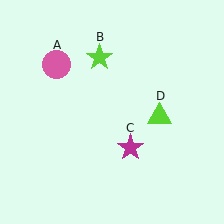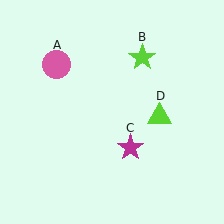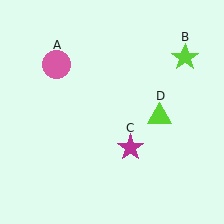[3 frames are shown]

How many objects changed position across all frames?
1 object changed position: lime star (object B).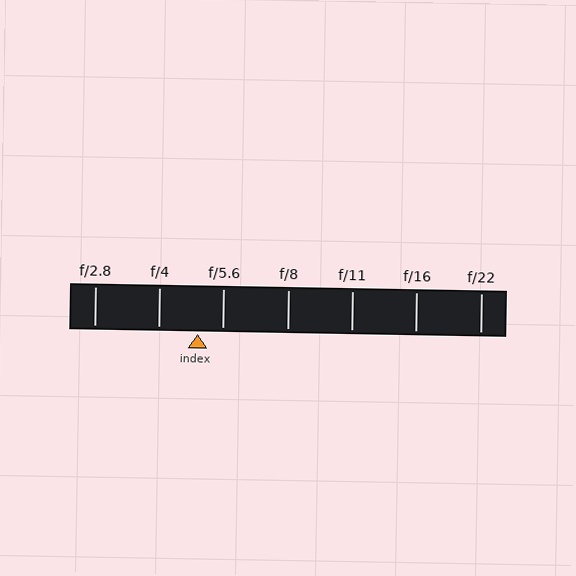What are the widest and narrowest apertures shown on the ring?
The widest aperture shown is f/2.8 and the narrowest is f/22.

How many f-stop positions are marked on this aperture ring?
There are 7 f-stop positions marked.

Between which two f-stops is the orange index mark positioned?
The index mark is between f/4 and f/5.6.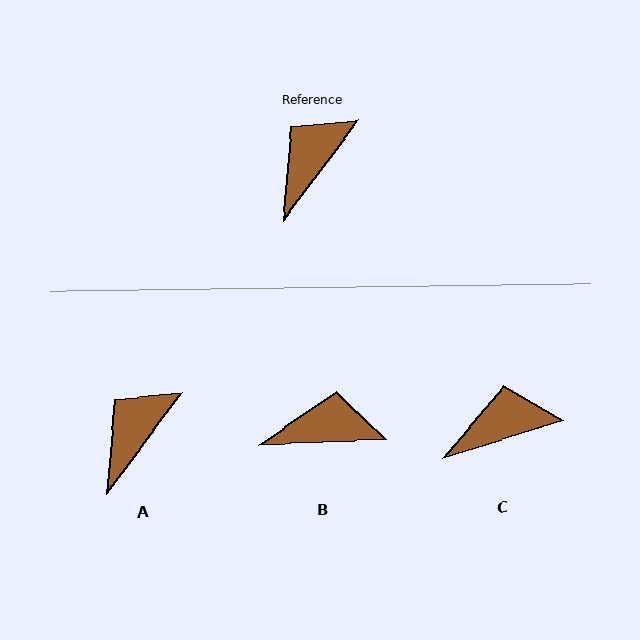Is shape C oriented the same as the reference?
No, it is off by about 35 degrees.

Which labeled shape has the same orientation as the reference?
A.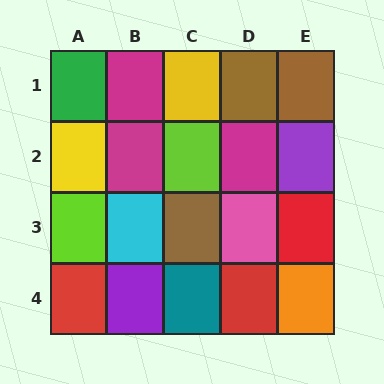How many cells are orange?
1 cell is orange.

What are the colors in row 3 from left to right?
Lime, cyan, brown, pink, red.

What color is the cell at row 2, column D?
Magenta.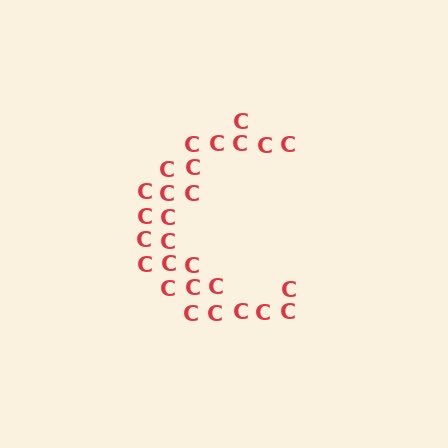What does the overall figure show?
The overall figure shows the letter C.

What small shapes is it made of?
It is made of small letter C's.